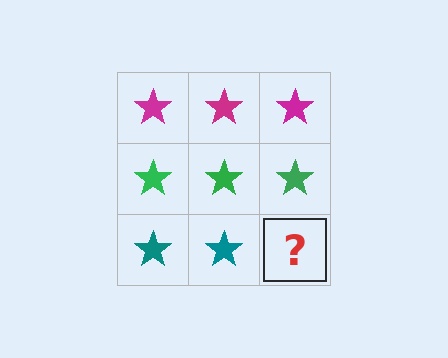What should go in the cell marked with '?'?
The missing cell should contain a teal star.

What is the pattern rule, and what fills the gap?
The rule is that each row has a consistent color. The gap should be filled with a teal star.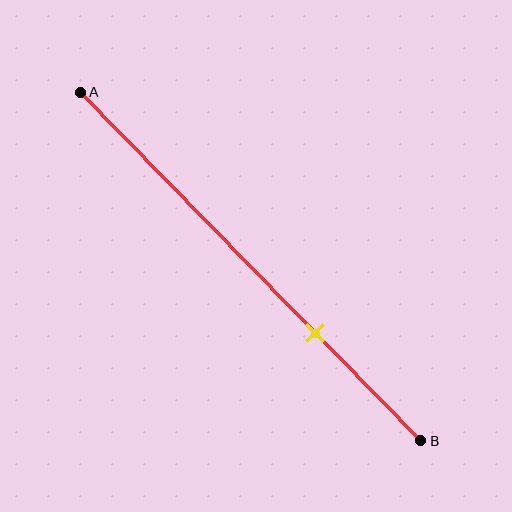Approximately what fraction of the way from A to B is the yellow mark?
The yellow mark is approximately 70% of the way from A to B.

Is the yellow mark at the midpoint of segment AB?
No, the mark is at about 70% from A, not at the 50% midpoint.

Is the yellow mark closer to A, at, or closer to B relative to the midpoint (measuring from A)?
The yellow mark is closer to point B than the midpoint of segment AB.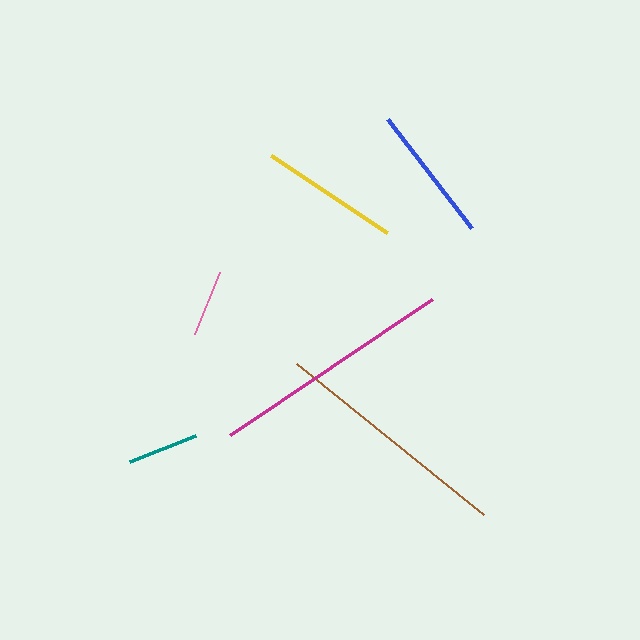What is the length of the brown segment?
The brown segment is approximately 241 pixels long.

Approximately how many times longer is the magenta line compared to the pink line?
The magenta line is approximately 3.6 times the length of the pink line.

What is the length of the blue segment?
The blue segment is approximately 138 pixels long.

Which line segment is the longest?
The magenta line is the longest at approximately 245 pixels.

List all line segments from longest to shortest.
From longest to shortest: magenta, brown, yellow, blue, teal, pink.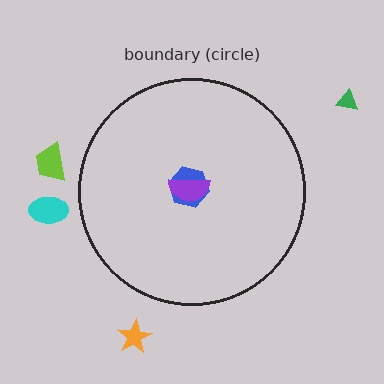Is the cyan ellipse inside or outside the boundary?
Outside.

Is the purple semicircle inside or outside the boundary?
Inside.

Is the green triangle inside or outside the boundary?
Outside.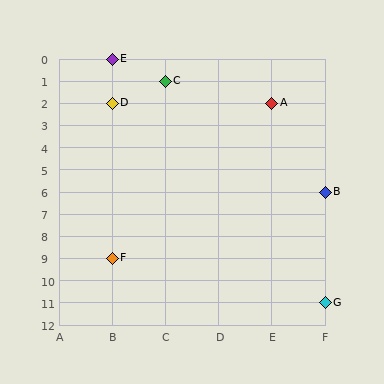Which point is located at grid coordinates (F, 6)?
Point B is at (F, 6).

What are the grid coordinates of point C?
Point C is at grid coordinates (C, 1).